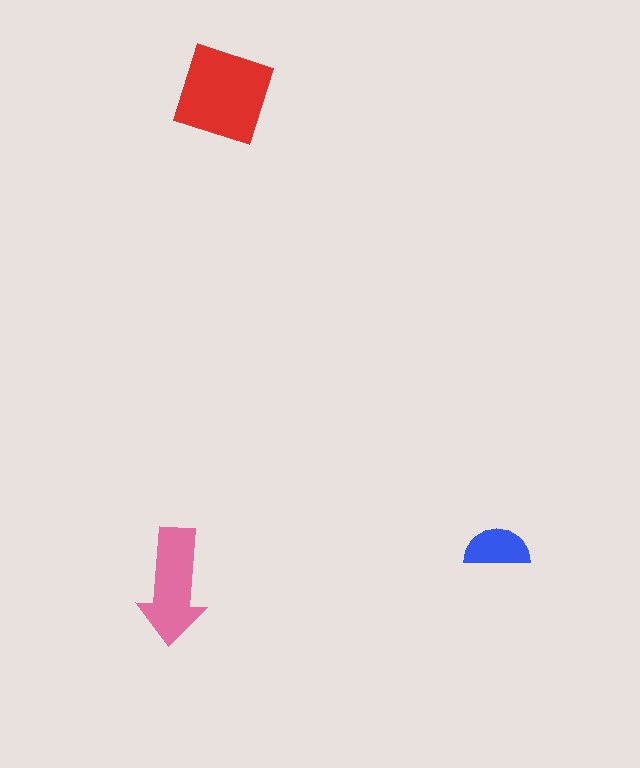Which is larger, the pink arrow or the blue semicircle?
The pink arrow.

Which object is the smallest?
The blue semicircle.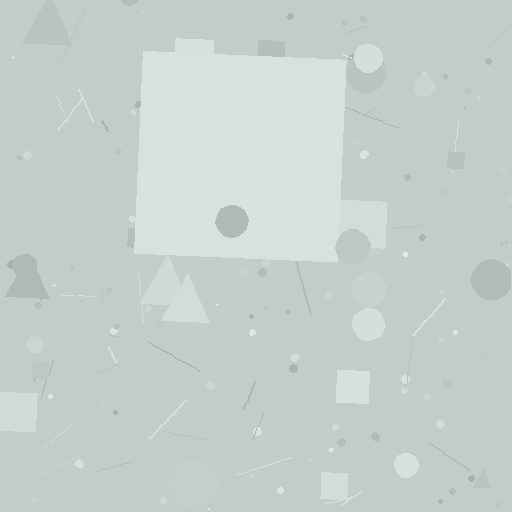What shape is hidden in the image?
A square is hidden in the image.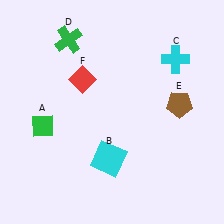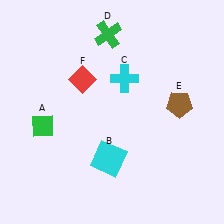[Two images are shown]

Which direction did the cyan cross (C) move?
The cyan cross (C) moved left.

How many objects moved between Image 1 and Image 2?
2 objects moved between the two images.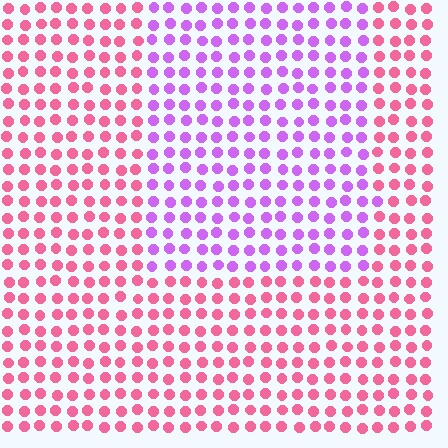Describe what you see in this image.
The image is filled with small pink elements in a uniform arrangement. A rectangle-shaped region is visible where the elements are tinted to a slightly different hue, forming a subtle color boundary.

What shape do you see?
I see a rectangle.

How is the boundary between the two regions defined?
The boundary is defined purely by a slight shift in hue (about 53 degrees). Spacing, size, and orientation are identical on both sides.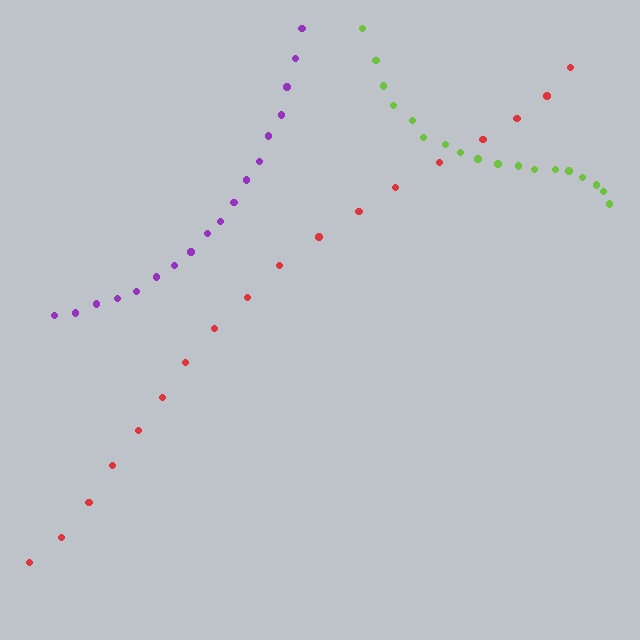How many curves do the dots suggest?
There are 3 distinct paths.